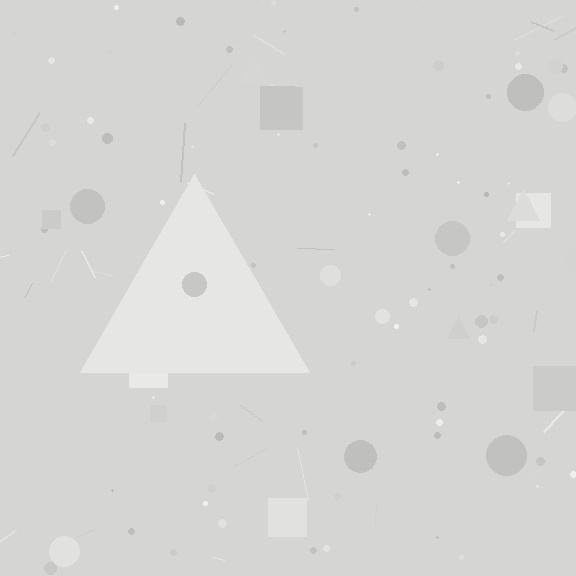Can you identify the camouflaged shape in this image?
The camouflaged shape is a triangle.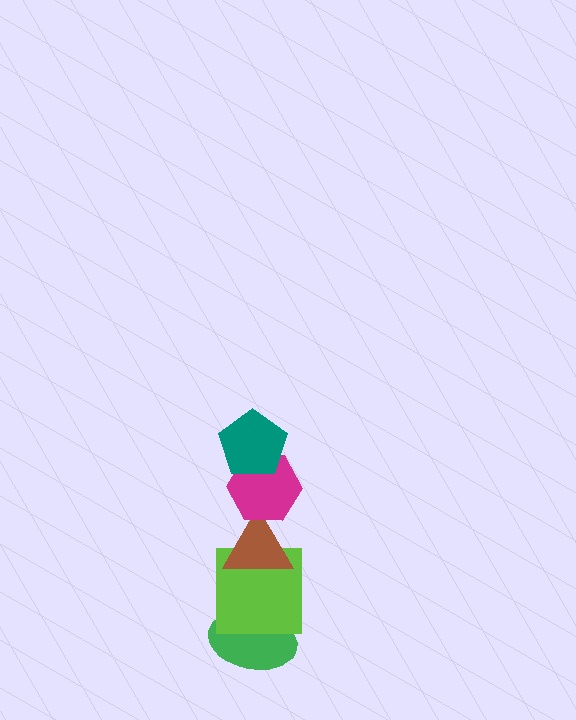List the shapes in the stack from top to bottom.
From top to bottom: the teal pentagon, the magenta hexagon, the brown triangle, the lime square, the green ellipse.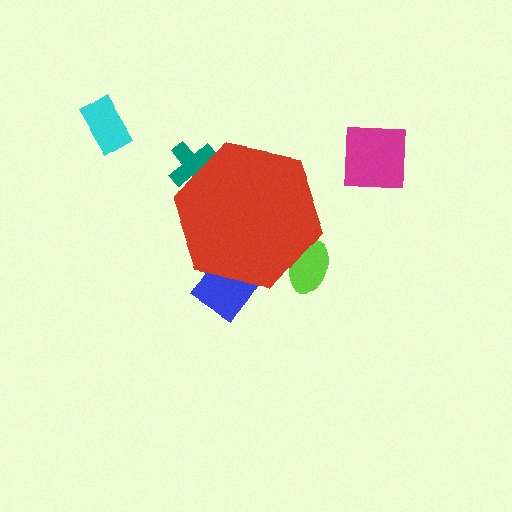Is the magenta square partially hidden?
No, the magenta square is fully visible.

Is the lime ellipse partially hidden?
Yes, the lime ellipse is partially hidden behind the red hexagon.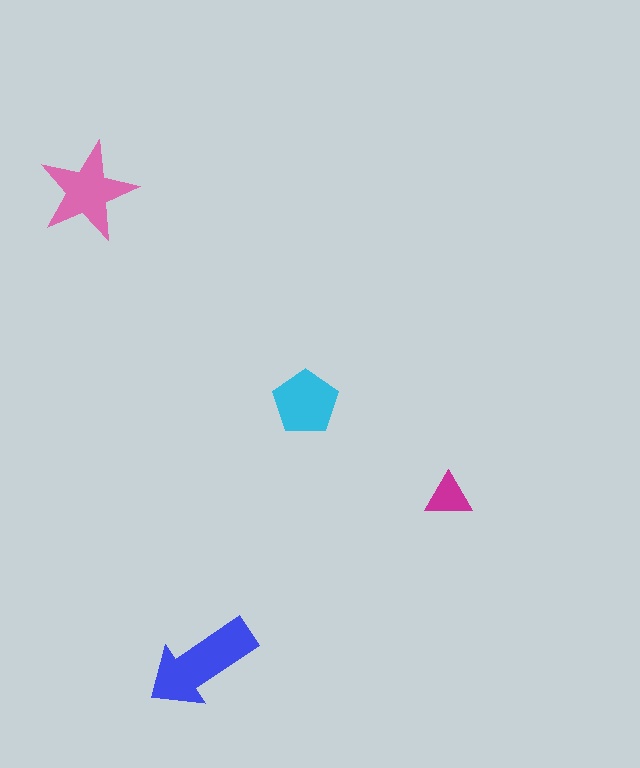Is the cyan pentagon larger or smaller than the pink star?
Smaller.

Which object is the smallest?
The magenta triangle.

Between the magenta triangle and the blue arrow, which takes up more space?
The blue arrow.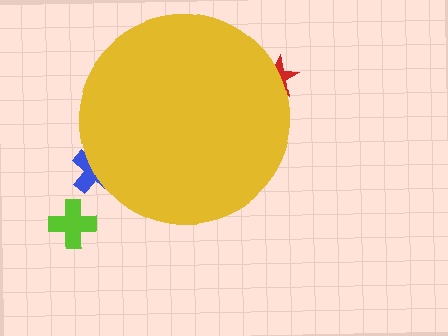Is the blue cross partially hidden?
Yes, the blue cross is partially hidden behind the yellow circle.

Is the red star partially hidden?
Yes, the red star is partially hidden behind the yellow circle.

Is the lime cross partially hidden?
No, the lime cross is fully visible.